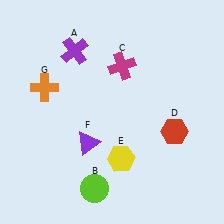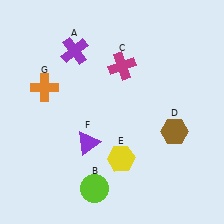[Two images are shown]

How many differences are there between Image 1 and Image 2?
There is 1 difference between the two images.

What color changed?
The hexagon (D) changed from red in Image 1 to brown in Image 2.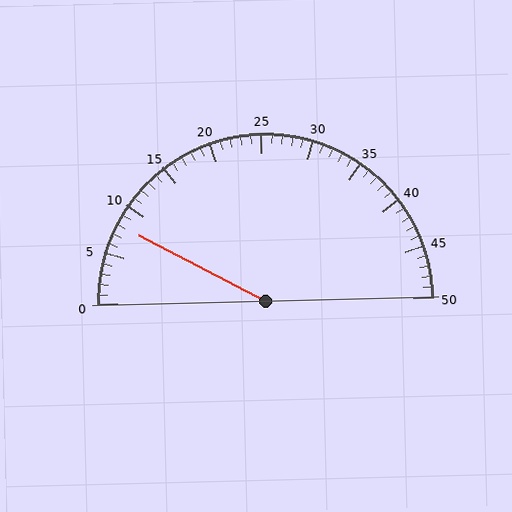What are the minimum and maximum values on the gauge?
The gauge ranges from 0 to 50.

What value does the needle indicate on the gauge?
The needle indicates approximately 8.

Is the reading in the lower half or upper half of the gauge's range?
The reading is in the lower half of the range (0 to 50).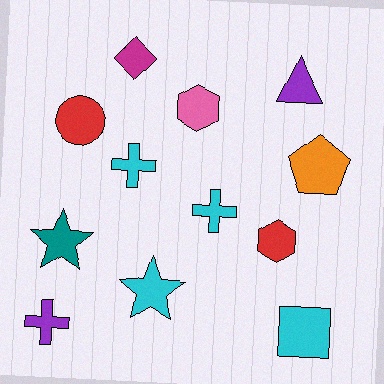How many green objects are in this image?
There are no green objects.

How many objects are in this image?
There are 12 objects.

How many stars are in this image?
There are 2 stars.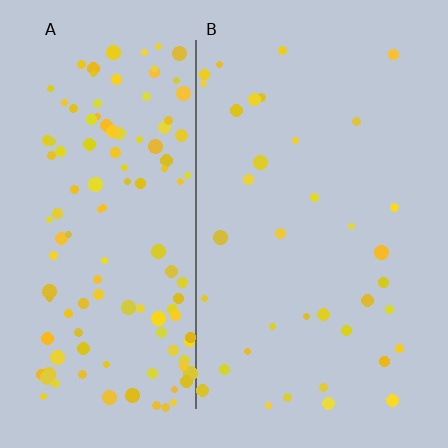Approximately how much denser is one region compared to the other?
Approximately 3.5× — region A over region B.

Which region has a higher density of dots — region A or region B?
A (the left).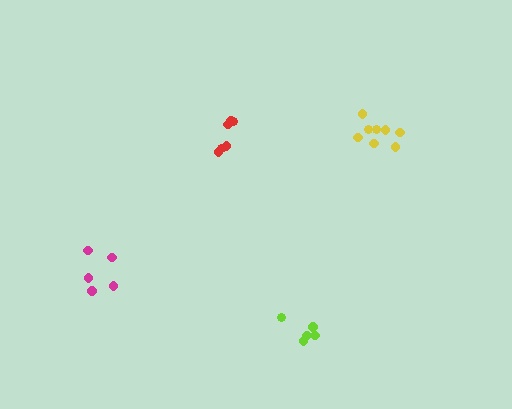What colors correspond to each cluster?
The clusters are colored: yellow, red, magenta, lime.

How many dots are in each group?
Group 1: 8 dots, Group 2: 6 dots, Group 3: 5 dots, Group 4: 5 dots (24 total).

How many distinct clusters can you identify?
There are 4 distinct clusters.